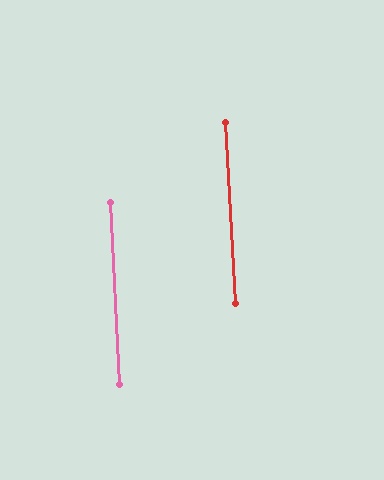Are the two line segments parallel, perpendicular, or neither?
Parallel — their directions differ by only 0.0°.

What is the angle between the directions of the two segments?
Approximately 0 degrees.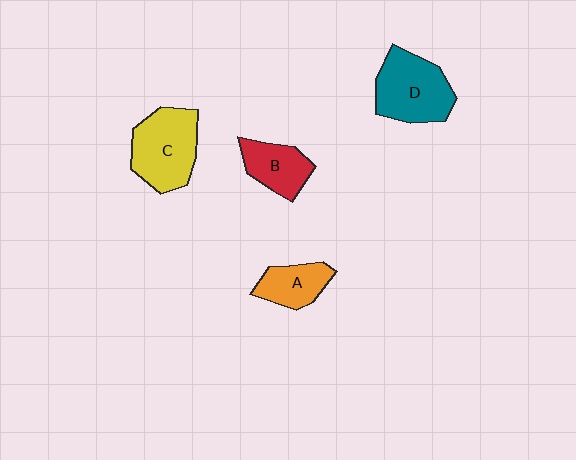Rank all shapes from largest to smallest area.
From largest to smallest: D (teal), C (yellow), B (red), A (orange).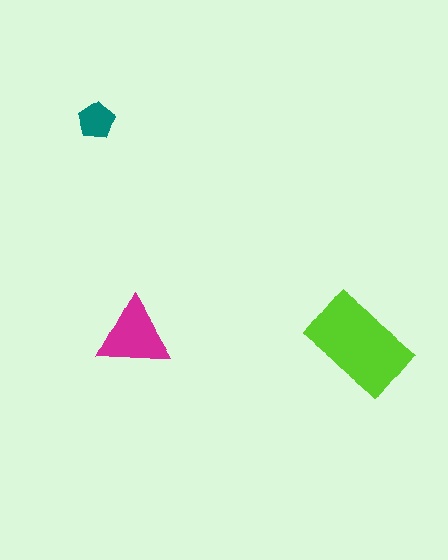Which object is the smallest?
The teal pentagon.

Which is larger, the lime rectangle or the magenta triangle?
The lime rectangle.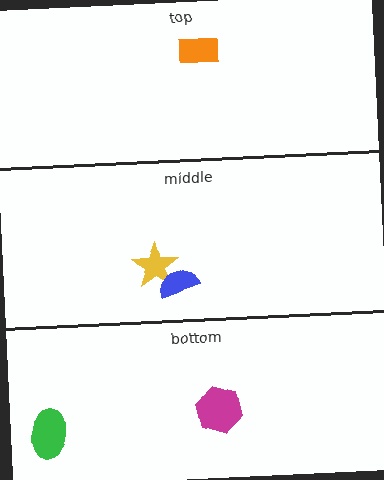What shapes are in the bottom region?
The magenta hexagon, the green ellipse.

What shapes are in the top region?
The orange rectangle.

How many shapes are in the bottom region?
2.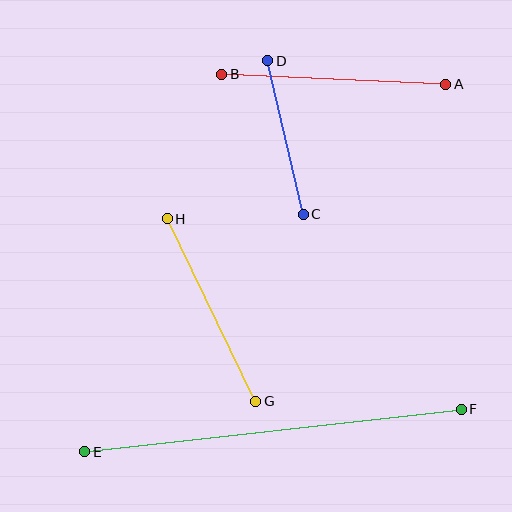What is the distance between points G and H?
The distance is approximately 203 pixels.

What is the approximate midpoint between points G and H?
The midpoint is at approximately (211, 310) pixels.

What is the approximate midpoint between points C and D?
The midpoint is at approximately (285, 138) pixels.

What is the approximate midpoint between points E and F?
The midpoint is at approximately (273, 431) pixels.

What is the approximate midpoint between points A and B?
The midpoint is at approximately (334, 79) pixels.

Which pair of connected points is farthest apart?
Points E and F are farthest apart.